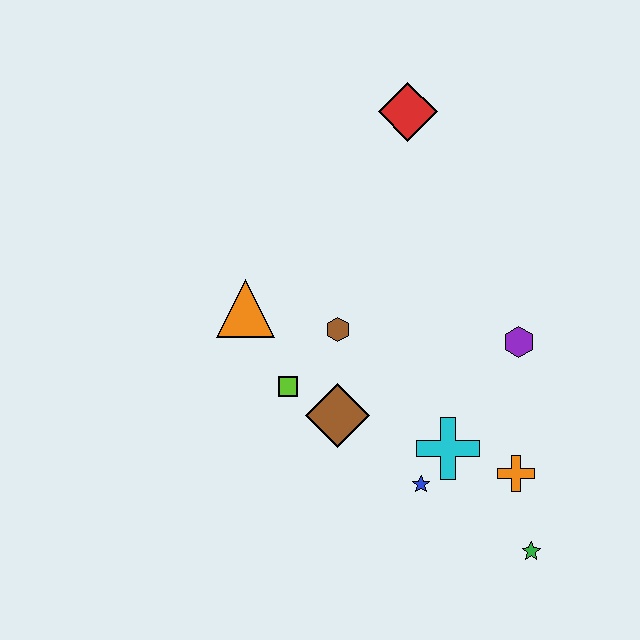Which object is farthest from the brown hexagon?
The green star is farthest from the brown hexagon.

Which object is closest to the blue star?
The cyan cross is closest to the blue star.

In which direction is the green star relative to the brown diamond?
The green star is to the right of the brown diamond.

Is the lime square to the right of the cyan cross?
No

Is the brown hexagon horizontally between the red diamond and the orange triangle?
Yes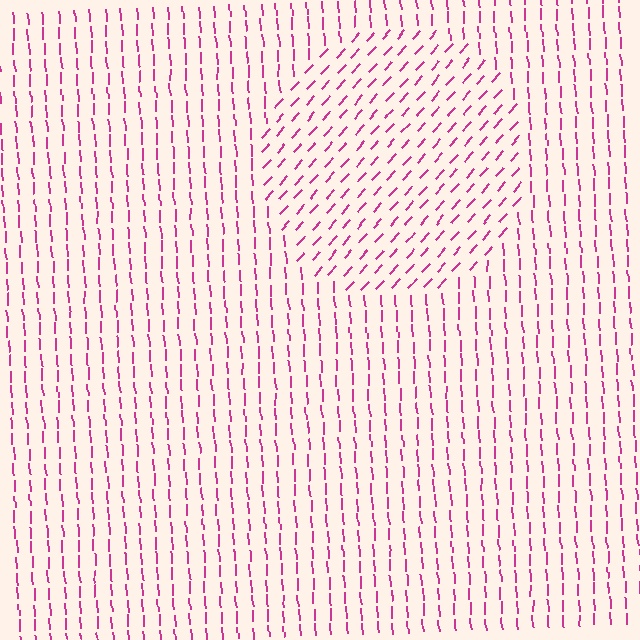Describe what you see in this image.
The image is filled with small magenta line segments. A circle region in the image has lines oriented differently from the surrounding lines, creating a visible texture boundary.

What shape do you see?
I see a circle.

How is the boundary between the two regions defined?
The boundary is defined purely by a change in line orientation (approximately 45 degrees difference). All lines are the same color and thickness.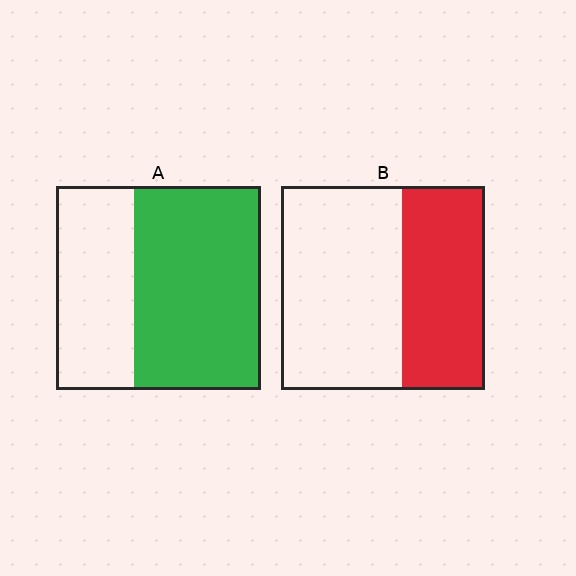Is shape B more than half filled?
No.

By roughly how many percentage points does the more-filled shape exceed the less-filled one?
By roughly 20 percentage points (A over B).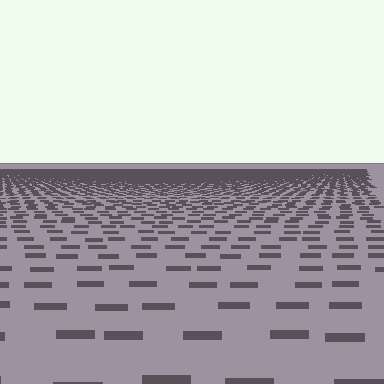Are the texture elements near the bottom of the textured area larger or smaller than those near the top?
Larger. Near the bottom, elements are closer to the viewer and appear at a bigger on-screen size.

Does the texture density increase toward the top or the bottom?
Density increases toward the top.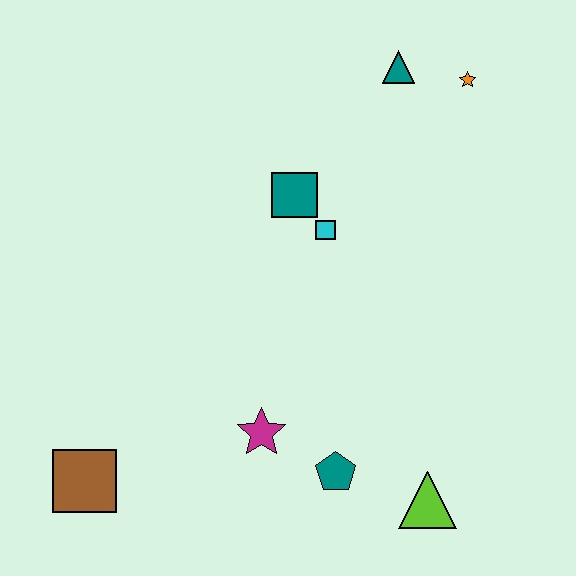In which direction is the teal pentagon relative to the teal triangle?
The teal pentagon is below the teal triangle.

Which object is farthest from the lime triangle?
The teal triangle is farthest from the lime triangle.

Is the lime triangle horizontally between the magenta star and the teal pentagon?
No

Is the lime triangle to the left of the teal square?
No